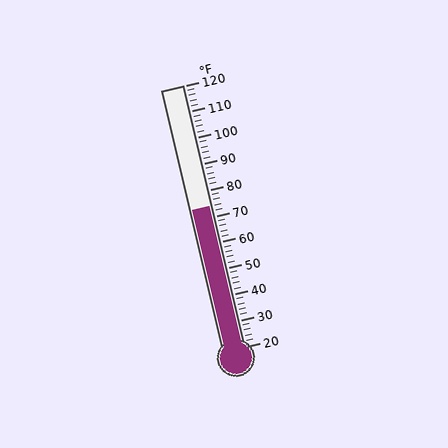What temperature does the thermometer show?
The thermometer shows approximately 74°F.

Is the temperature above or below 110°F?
The temperature is below 110°F.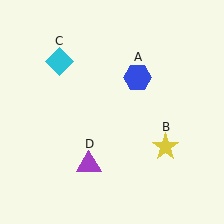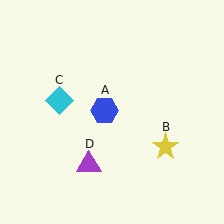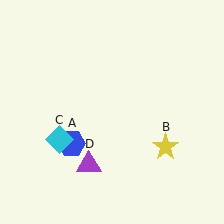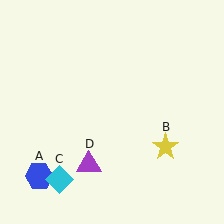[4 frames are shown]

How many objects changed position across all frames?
2 objects changed position: blue hexagon (object A), cyan diamond (object C).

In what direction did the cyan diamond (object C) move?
The cyan diamond (object C) moved down.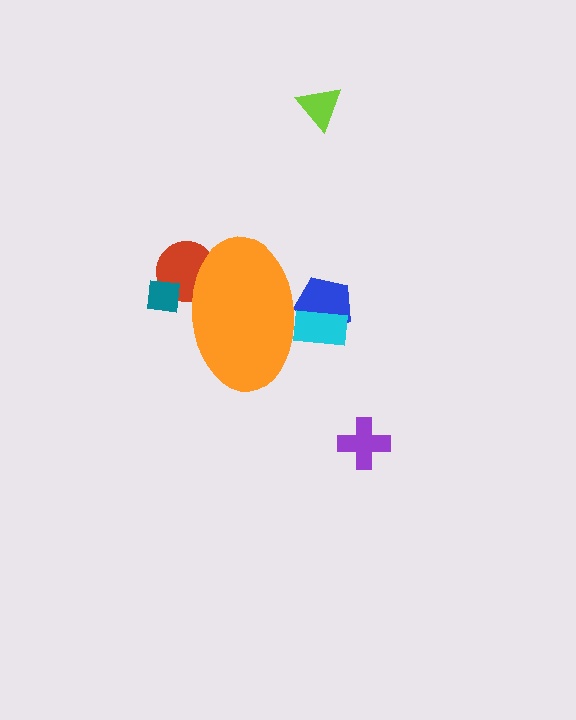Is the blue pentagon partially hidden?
Yes, the blue pentagon is partially hidden behind the orange ellipse.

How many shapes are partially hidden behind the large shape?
4 shapes are partially hidden.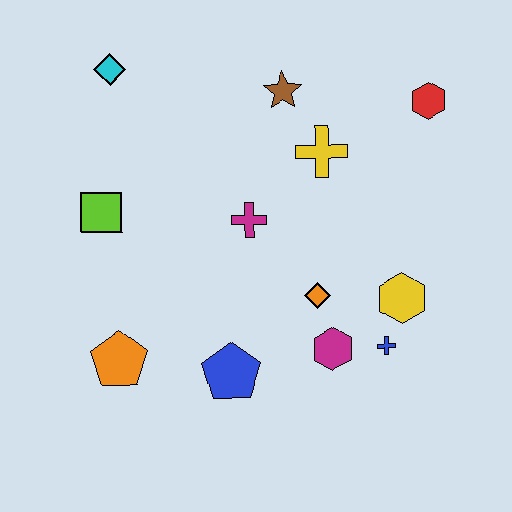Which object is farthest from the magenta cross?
The red hexagon is farthest from the magenta cross.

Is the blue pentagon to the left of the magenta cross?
Yes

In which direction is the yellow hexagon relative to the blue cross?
The yellow hexagon is above the blue cross.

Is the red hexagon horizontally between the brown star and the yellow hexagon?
No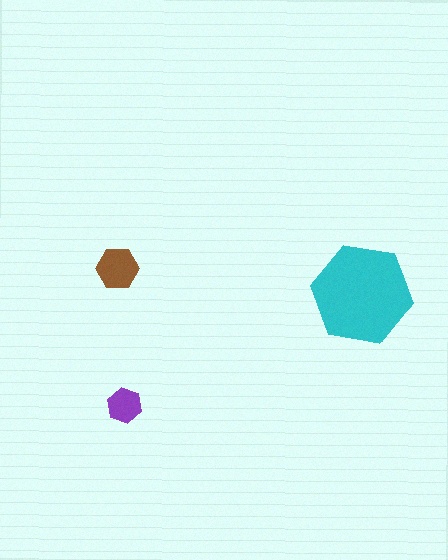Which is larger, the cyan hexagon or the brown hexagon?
The cyan one.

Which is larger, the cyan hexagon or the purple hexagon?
The cyan one.